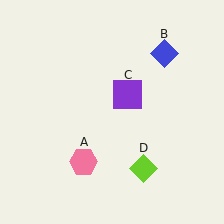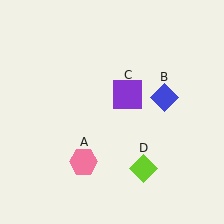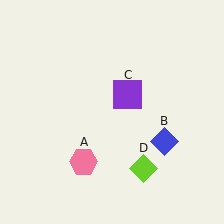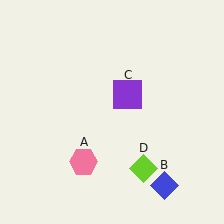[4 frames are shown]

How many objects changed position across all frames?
1 object changed position: blue diamond (object B).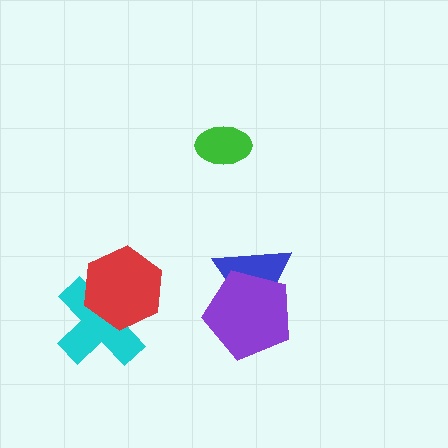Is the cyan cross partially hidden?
Yes, it is partially covered by another shape.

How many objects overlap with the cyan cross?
1 object overlaps with the cyan cross.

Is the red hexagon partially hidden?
No, no other shape covers it.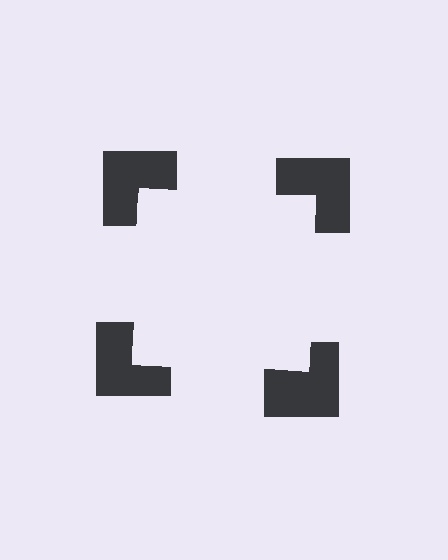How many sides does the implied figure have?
4 sides.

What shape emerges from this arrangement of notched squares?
An illusory square — its edges are inferred from the aligned wedge cuts in the notched squares, not physically drawn.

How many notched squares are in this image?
There are 4 — one at each vertex of the illusory square.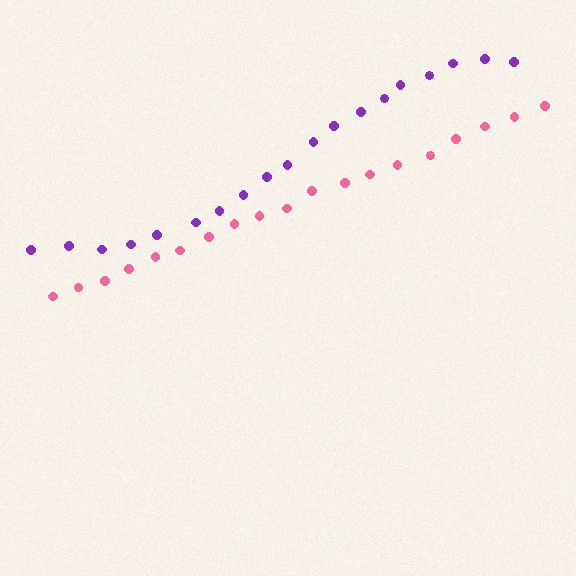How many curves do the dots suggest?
There are 2 distinct paths.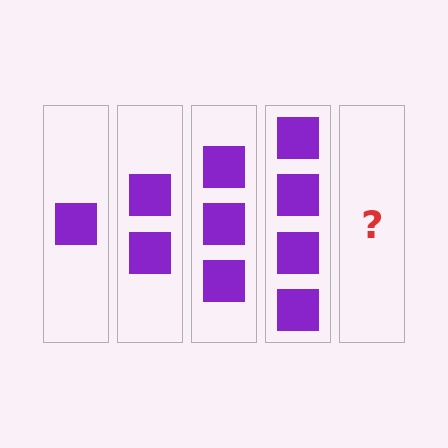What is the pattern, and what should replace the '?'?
The pattern is that each step adds one more square. The '?' should be 5 squares.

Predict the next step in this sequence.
The next step is 5 squares.